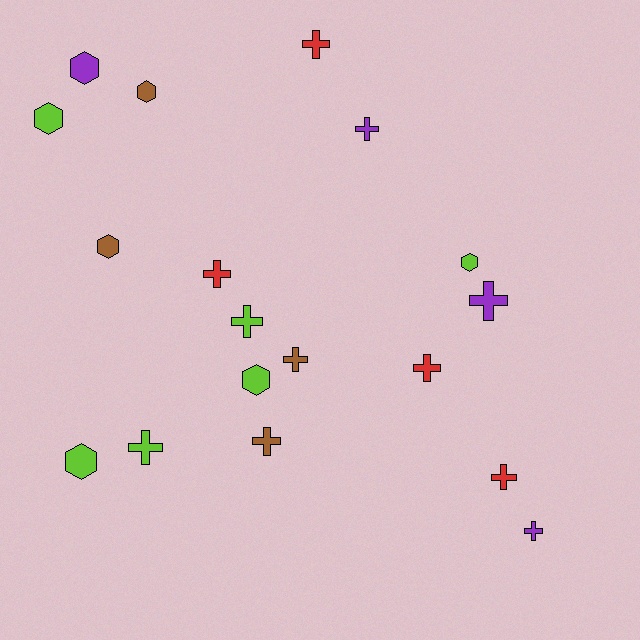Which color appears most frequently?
Lime, with 6 objects.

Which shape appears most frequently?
Cross, with 11 objects.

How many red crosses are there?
There are 4 red crosses.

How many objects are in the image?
There are 18 objects.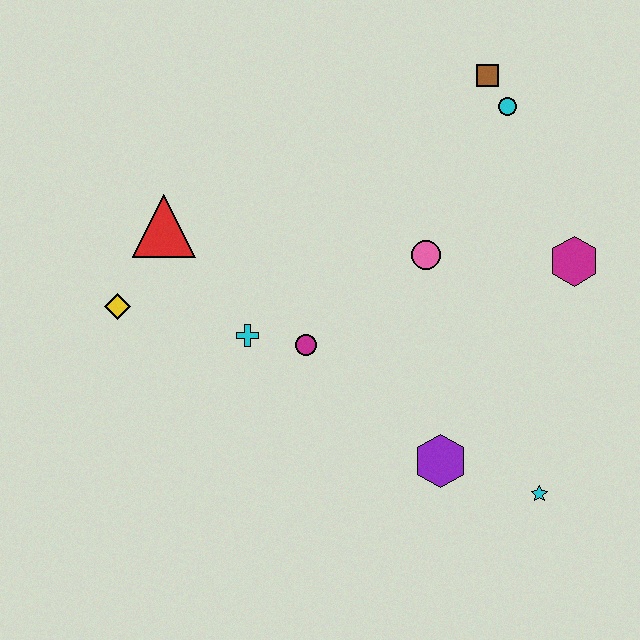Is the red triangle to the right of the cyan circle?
No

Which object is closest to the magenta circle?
The cyan cross is closest to the magenta circle.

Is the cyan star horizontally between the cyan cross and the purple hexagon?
No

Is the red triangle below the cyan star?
No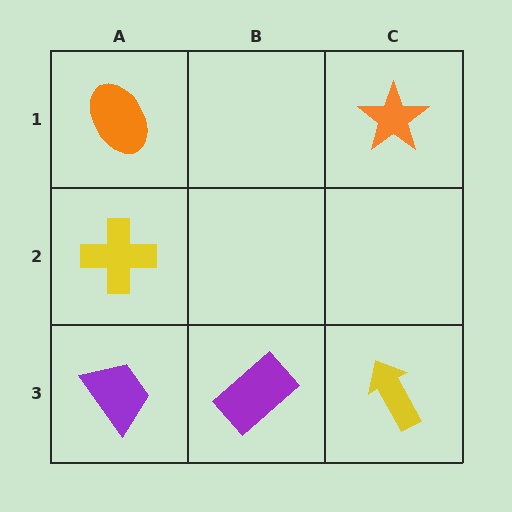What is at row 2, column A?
A yellow cross.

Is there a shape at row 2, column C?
No, that cell is empty.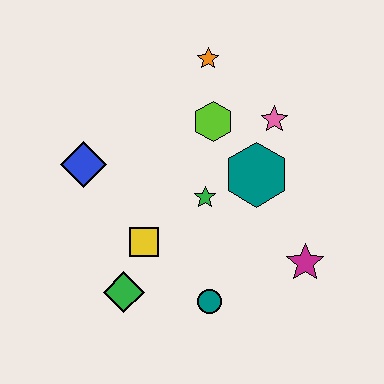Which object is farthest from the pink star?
The green diamond is farthest from the pink star.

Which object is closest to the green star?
The teal hexagon is closest to the green star.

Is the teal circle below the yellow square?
Yes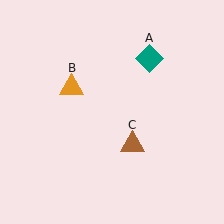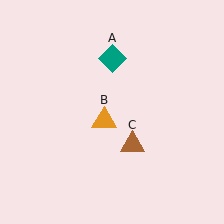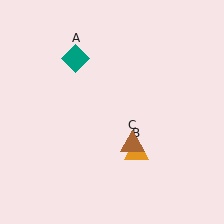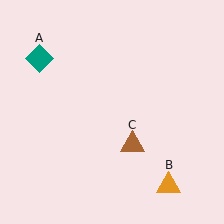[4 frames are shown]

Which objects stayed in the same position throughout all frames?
Brown triangle (object C) remained stationary.